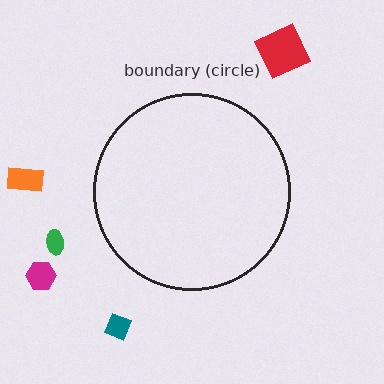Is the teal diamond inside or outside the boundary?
Outside.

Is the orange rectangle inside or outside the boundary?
Outside.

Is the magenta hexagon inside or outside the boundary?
Outside.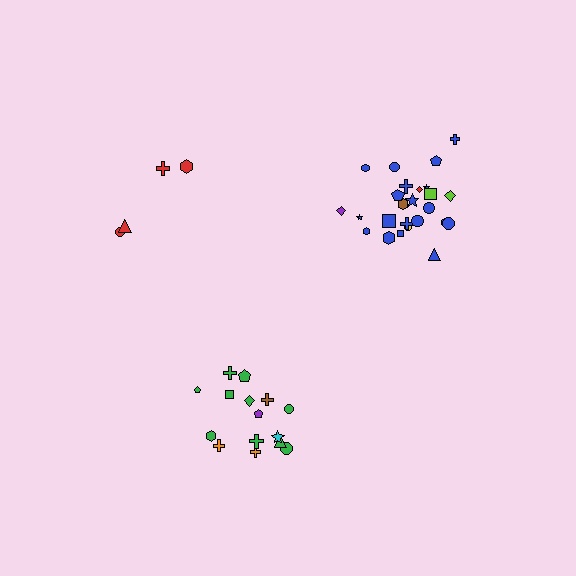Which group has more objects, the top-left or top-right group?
The top-right group.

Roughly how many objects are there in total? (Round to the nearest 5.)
Roughly 45 objects in total.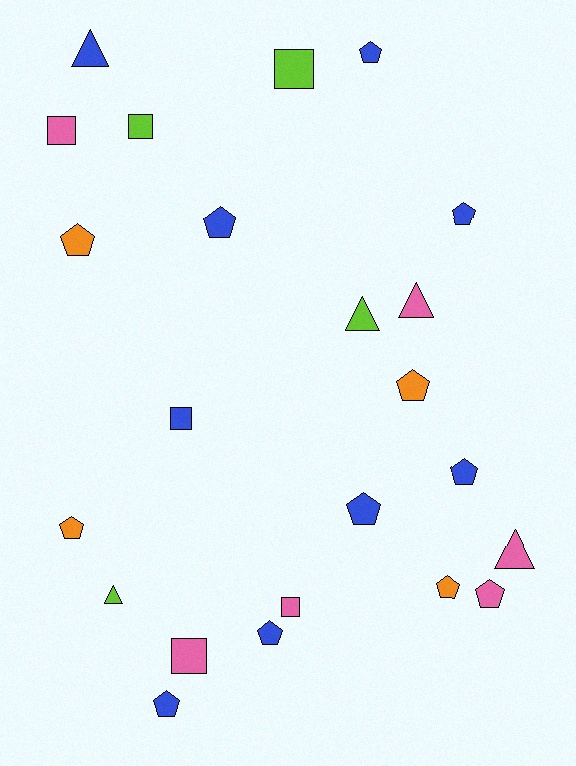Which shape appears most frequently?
Pentagon, with 12 objects.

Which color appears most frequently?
Blue, with 9 objects.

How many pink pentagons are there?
There is 1 pink pentagon.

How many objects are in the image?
There are 23 objects.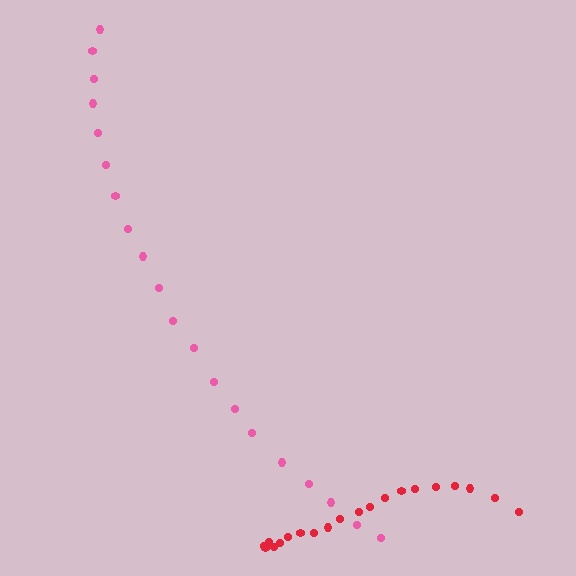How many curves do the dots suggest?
There are 2 distinct paths.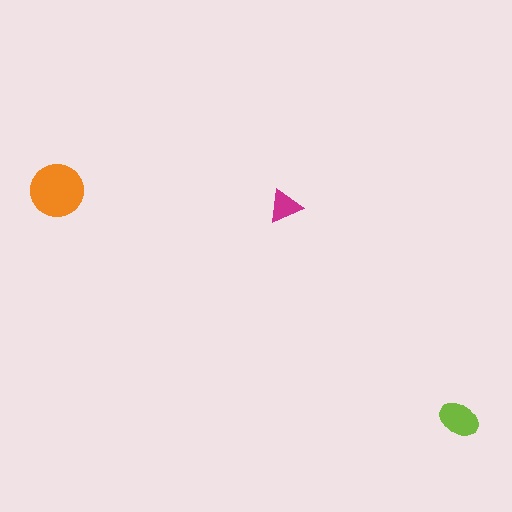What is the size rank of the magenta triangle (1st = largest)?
3rd.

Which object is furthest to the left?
The orange circle is leftmost.